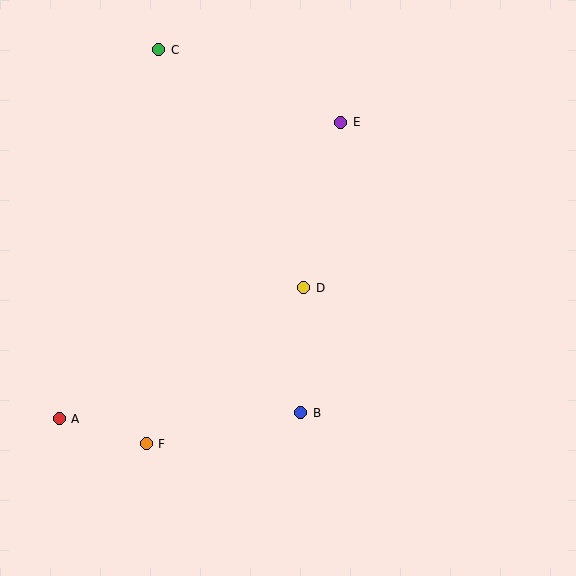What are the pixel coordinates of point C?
Point C is at (159, 50).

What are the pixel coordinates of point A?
Point A is at (59, 419).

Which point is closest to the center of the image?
Point D at (304, 288) is closest to the center.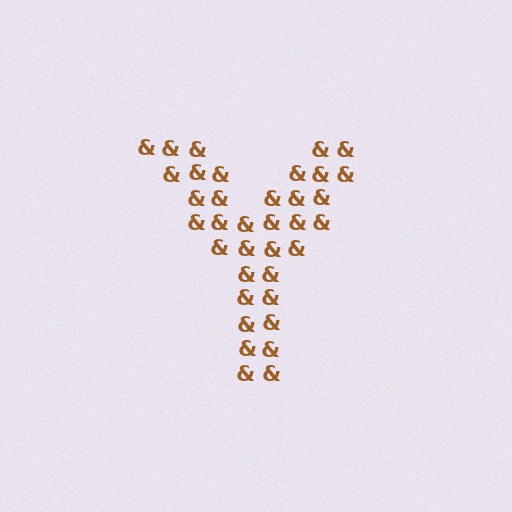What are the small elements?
The small elements are ampersands.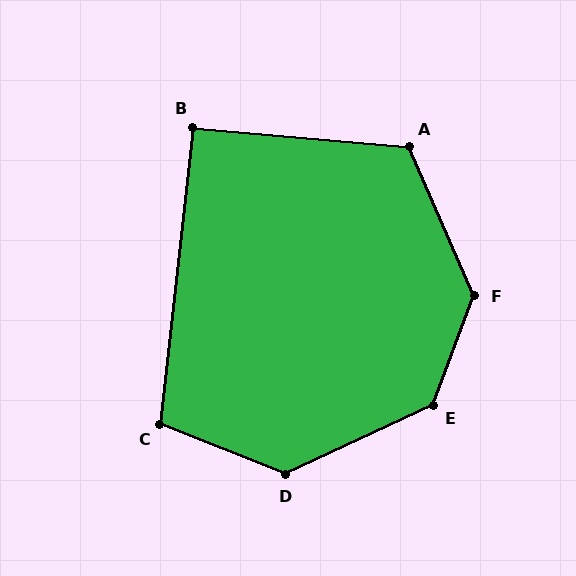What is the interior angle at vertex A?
Approximately 118 degrees (obtuse).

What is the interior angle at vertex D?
Approximately 133 degrees (obtuse).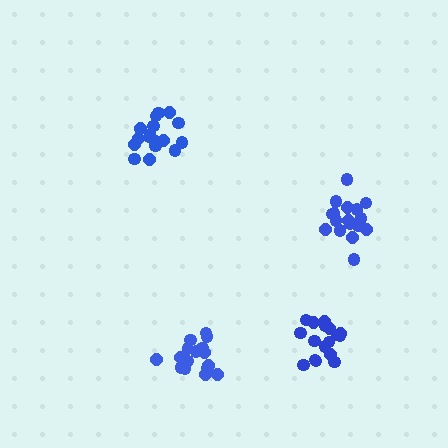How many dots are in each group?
Group 1: 16 dots, Group 2: 17 dots, Group 3: 17 dots, Group 4: 18 dots (68 total).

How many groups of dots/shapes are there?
There are 4 groups.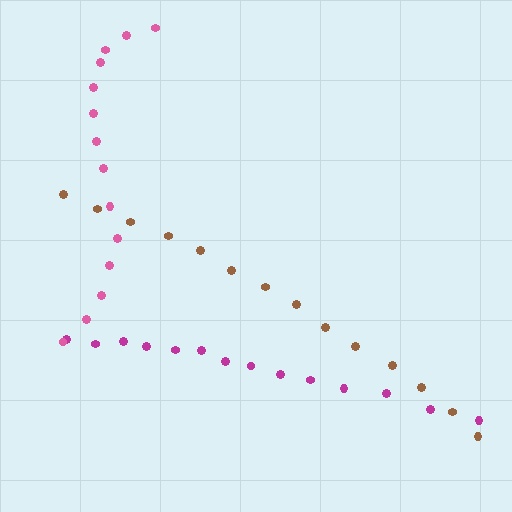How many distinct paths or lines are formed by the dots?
There are 3 distinct paths.